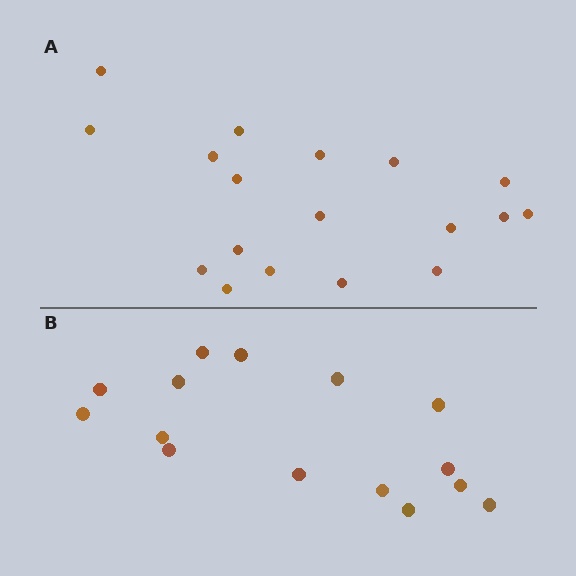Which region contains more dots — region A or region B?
Region A (the top region) has more dots.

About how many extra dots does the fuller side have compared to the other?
Region A has just a few more — roughly 2 or 3 more dots than region B.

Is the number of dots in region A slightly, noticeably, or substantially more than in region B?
Region A has only slightly more — the two regions are fairly close. The ratio is roughly 1.2 to 1.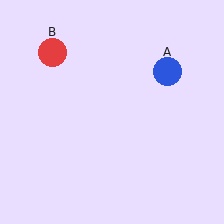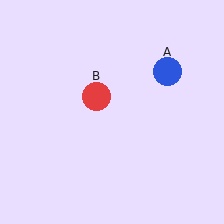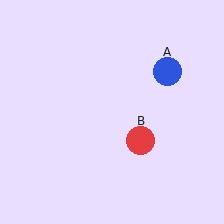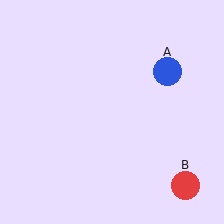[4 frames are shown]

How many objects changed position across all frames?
1 object changed position: red circle (object B).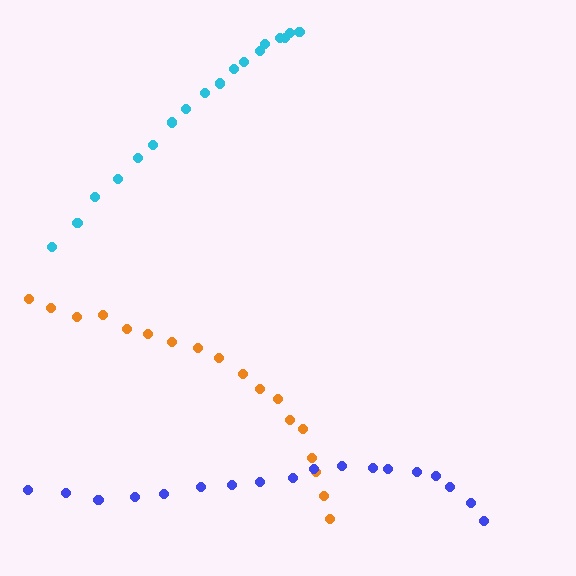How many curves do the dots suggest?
There are 3 distinct paths.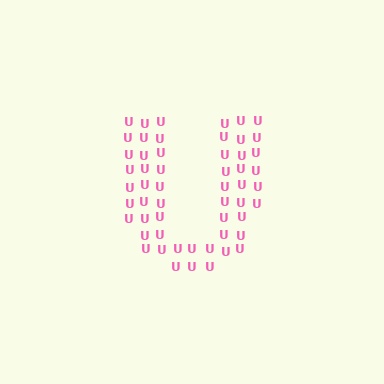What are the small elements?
The small elements are letter U's.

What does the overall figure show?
The overall figure shows the letter U.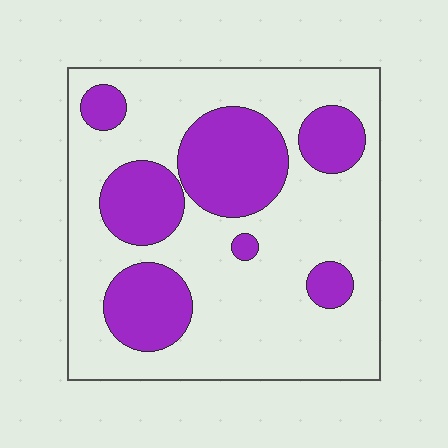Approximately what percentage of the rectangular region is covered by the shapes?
Approximately 30%.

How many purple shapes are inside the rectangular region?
7.